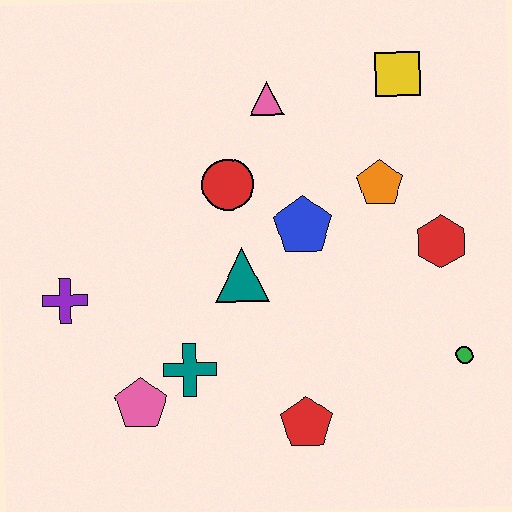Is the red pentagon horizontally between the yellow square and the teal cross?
Yes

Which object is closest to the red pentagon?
The teal cross is closest to the red pentagon.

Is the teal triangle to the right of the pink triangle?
No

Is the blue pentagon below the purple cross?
No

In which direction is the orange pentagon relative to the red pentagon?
The orange pentagon is above the red pentagon.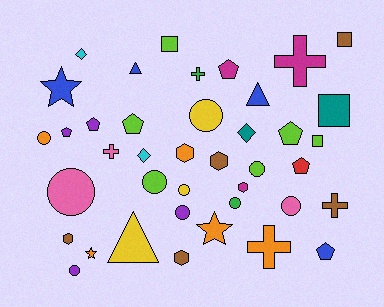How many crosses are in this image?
There are 5 crosses.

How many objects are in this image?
There are 40 objects.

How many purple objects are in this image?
There are 4 purple objects.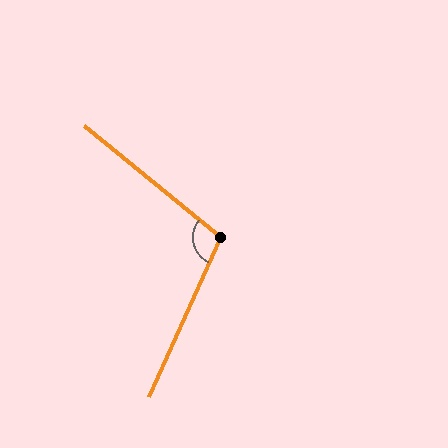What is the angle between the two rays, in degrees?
Approximately 105 degrees.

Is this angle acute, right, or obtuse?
It is obtuse.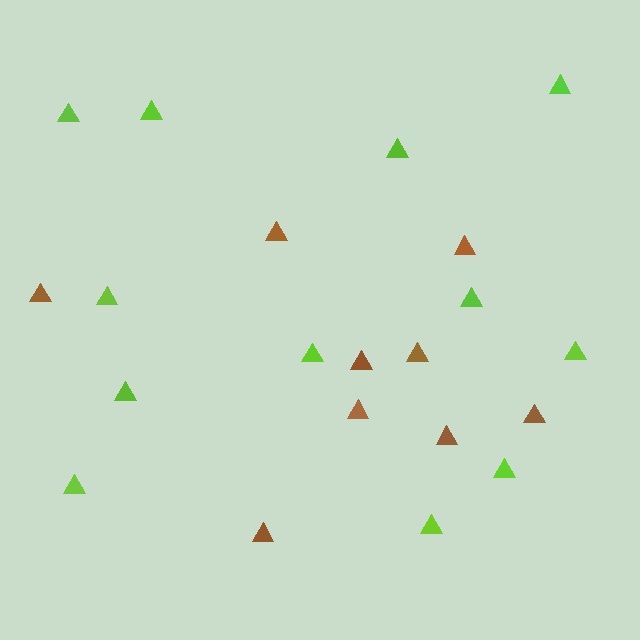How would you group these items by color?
There are 2 groups: one group of lime triangles (12) and one group of brown triangles (9).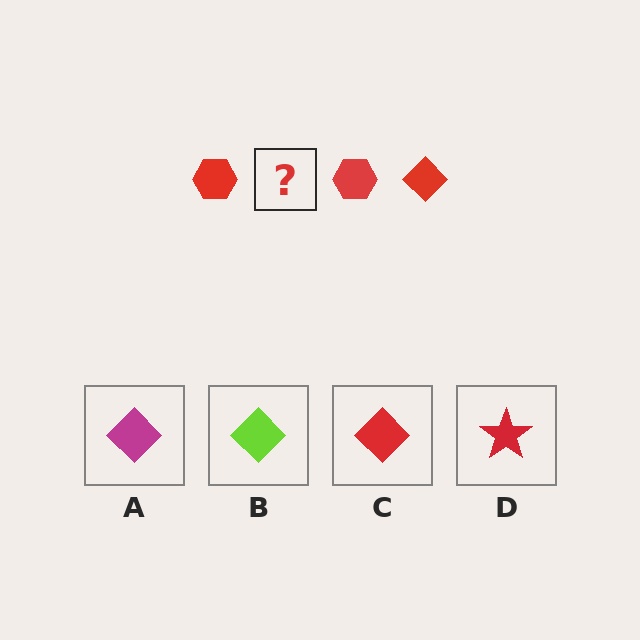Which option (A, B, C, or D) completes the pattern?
C.